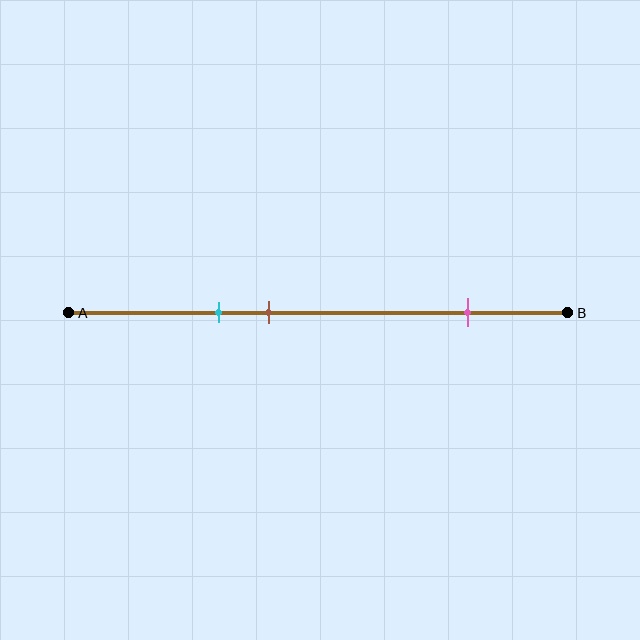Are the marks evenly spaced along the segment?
No, the marks are not evenly spaced.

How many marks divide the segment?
There are 3 marks dividing the segment.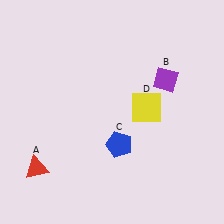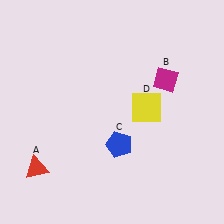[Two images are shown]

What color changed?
The diamond (B) changed from purple in Image 1 to magenta in Image 2.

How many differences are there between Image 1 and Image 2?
There is 1 difference between the two images.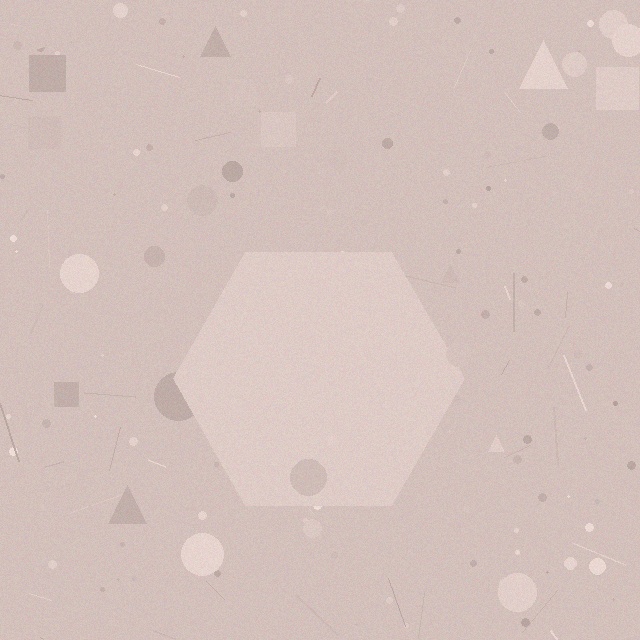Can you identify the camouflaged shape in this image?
The camouflaged shape is a hexagon.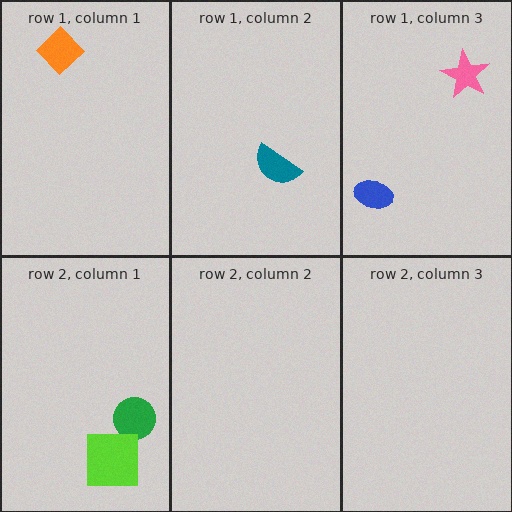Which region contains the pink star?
The row 1, column 3 region.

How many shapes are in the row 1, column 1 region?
1.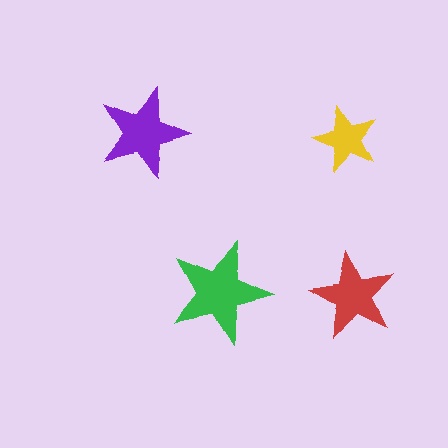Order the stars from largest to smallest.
the green one, the purple one, the red one, the yellow one.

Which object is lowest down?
The red star is bottommost.